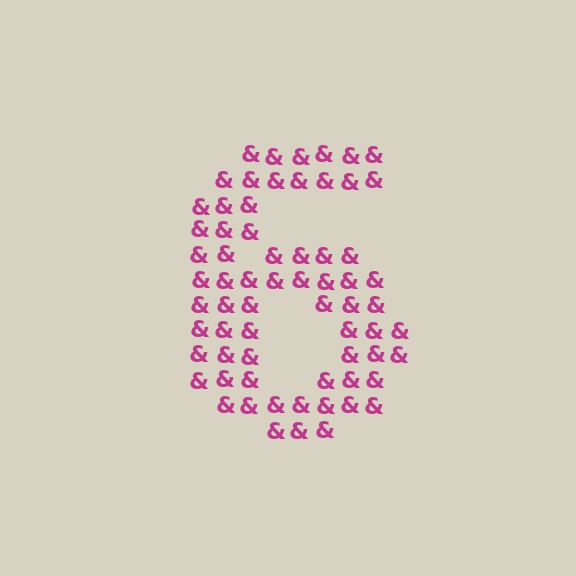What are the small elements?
The small elements are ampersands.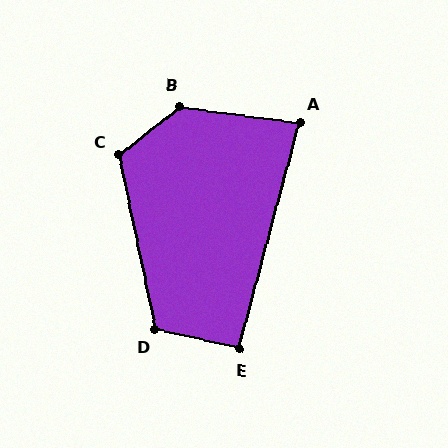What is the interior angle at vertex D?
Approximately 115 degrees (obtuse).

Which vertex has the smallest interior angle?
A, at approximately 83 degrees.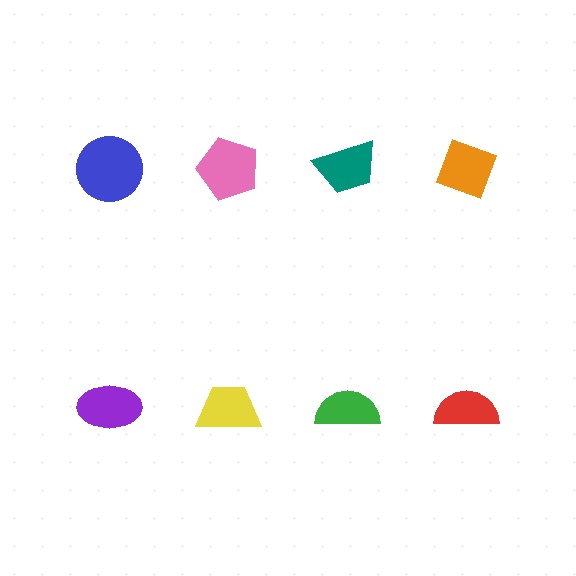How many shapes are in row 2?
4 shapes.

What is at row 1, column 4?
An orange diamond.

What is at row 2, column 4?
A red semicircle.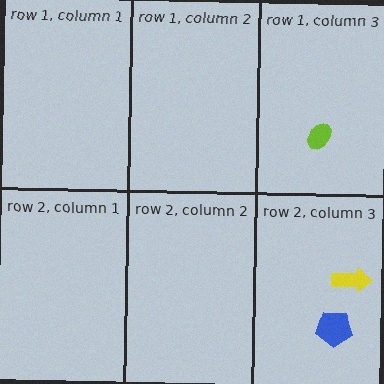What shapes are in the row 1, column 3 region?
The lime ellipse.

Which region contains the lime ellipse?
The row 1, column 3 region.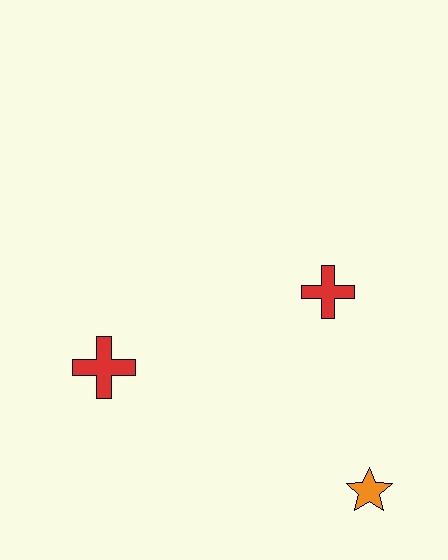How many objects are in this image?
There are 3 objects.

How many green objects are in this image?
There are no green objects.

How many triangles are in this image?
There are no triangles.